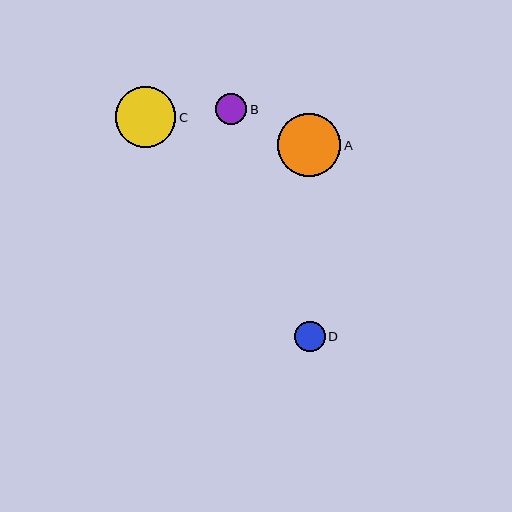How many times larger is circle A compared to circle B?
Circle A is approximately 2.0 times the size of circle B.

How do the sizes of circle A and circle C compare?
Circle A and circle C are approximately the same size.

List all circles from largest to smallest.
From largest to smallest: A, C, B, D.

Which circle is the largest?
Circle A is the largest with a size of approximately 63 pixels.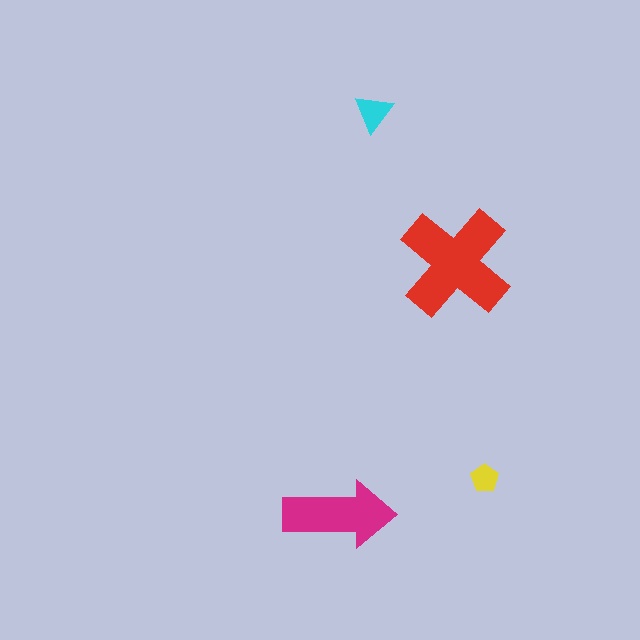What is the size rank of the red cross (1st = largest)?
1st.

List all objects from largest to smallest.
The red cross, the magenta arrow, the cyan triangle, the yellow pentagon.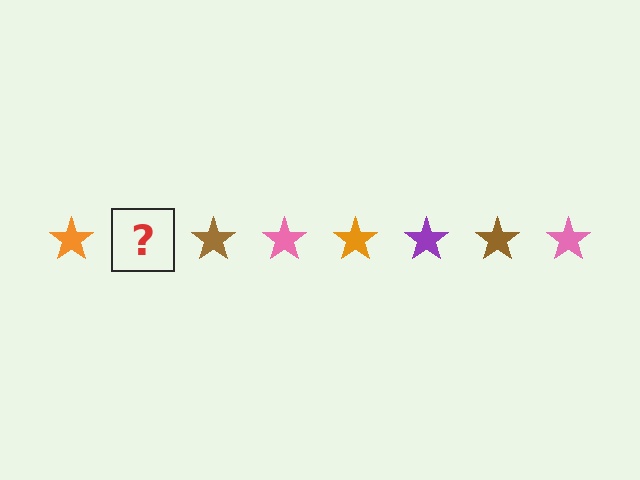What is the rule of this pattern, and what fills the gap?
The rule is that the pattern cycles through orange, purple, brown, pink stars. The gap should be filled with a purple star.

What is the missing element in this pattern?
The missing element is a purple star.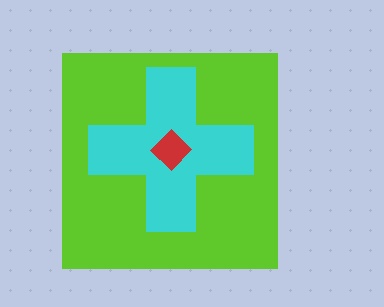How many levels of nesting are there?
3.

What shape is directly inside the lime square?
The cyan cross.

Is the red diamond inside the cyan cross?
Yes.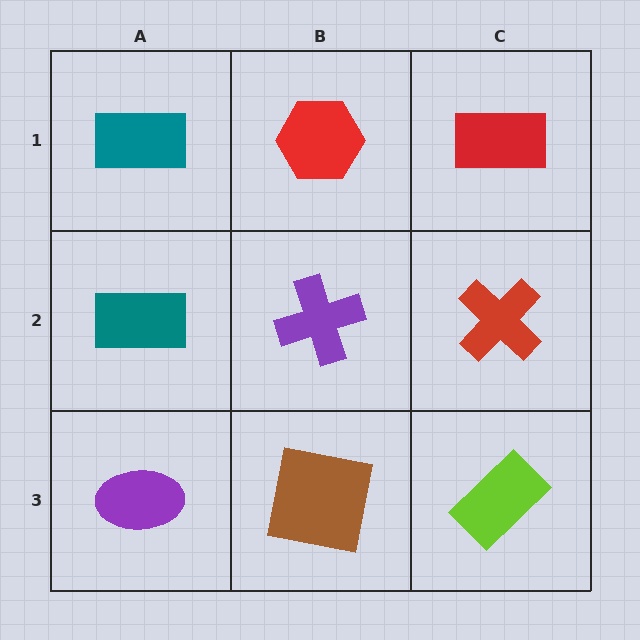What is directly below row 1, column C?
A red cross.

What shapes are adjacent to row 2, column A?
A teal rectangle (row 1, column A), a purple ellipse (row 3, column A), a purple cross (row 2, column B).